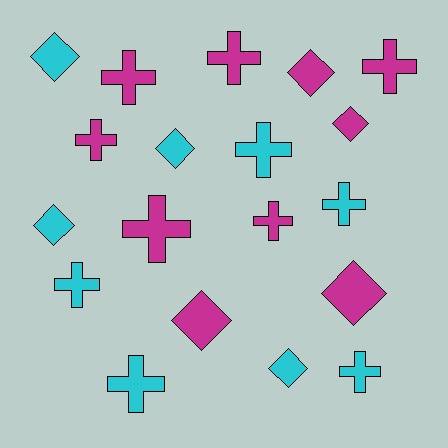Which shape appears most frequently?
Cross, with 11 objects.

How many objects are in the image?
There are 19 objects.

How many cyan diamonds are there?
There are 4 cyan diamonds.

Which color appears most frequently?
Magenta, with 10 objects.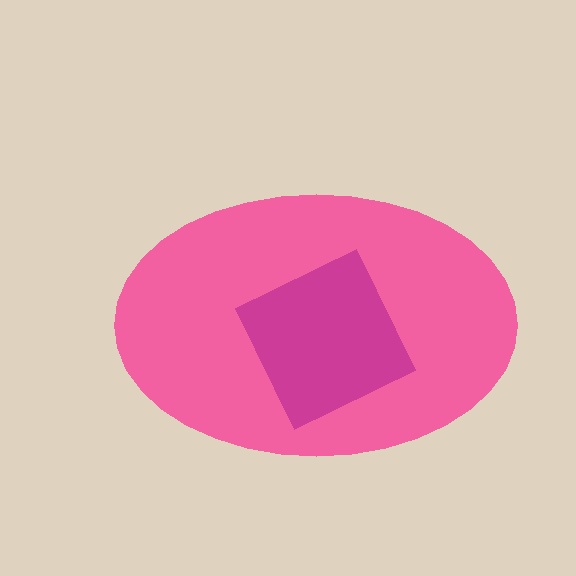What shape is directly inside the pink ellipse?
The magenta square.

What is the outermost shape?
The pink ellipse.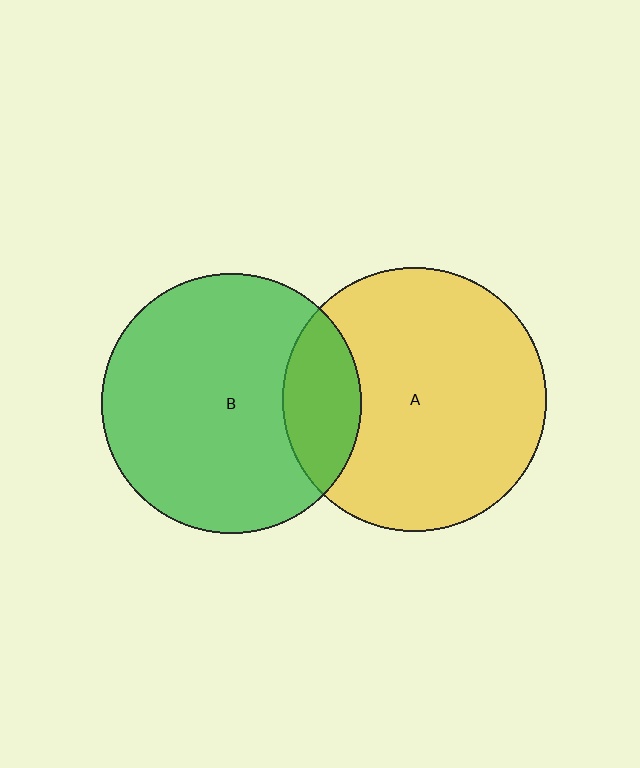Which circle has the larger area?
Circle A (yellow).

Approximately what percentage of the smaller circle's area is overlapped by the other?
Approximately 20%.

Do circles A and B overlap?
Yes.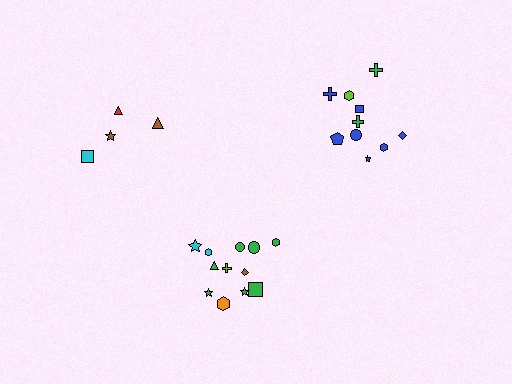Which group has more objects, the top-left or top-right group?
The top-right group.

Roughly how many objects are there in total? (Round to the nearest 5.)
Roughly 25 objects in total.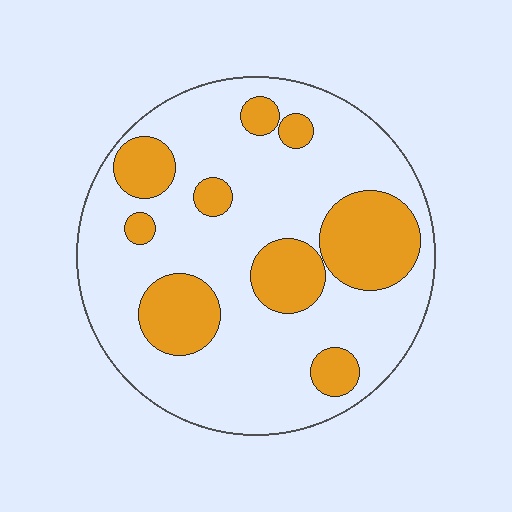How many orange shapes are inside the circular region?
9.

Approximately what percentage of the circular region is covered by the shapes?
Approximately 25%.